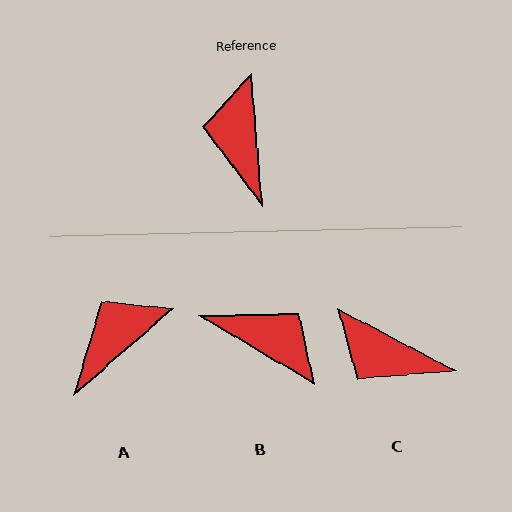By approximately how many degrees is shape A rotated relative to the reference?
Approximately 54 degrees clockwise.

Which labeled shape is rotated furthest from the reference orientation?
B, about 125 degrees away.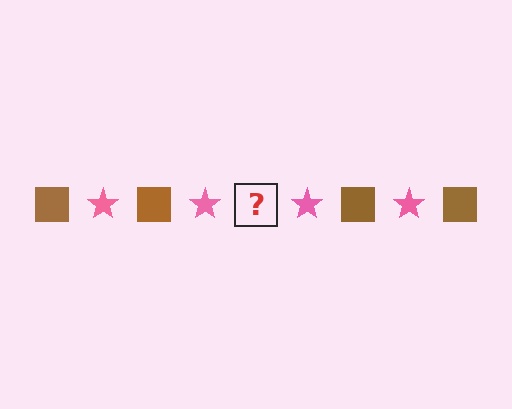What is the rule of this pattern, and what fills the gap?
The rule is that the pattern alternates between brown square and pink star. The gap should be filled with a brown square.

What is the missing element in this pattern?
The missing element is a brown square.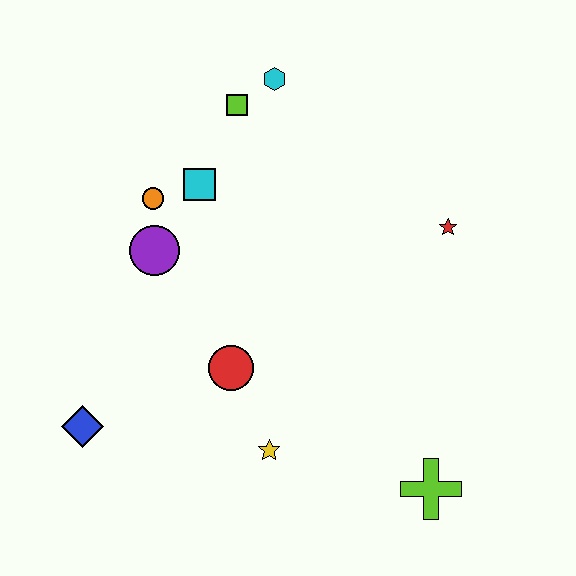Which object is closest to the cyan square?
The orange circle is closest to the cyan square.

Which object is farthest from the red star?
The blue diamond is farthest from the red star.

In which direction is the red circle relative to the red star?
The red circle is to the left of the red star.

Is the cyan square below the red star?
No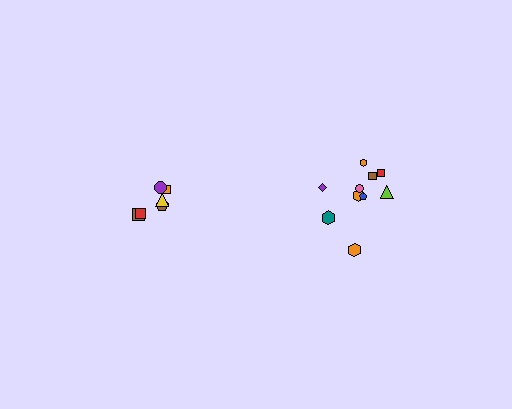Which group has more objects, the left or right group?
The right group.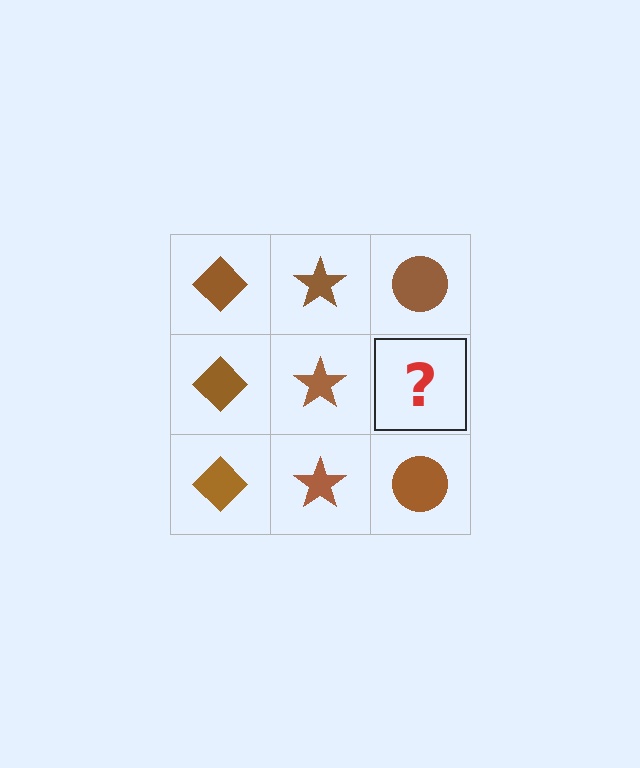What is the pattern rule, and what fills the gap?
The rule is that each column has a consistent shape. The gap should be filled with a brown circle.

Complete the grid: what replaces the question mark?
The question mark should be replaced with a brown circle.